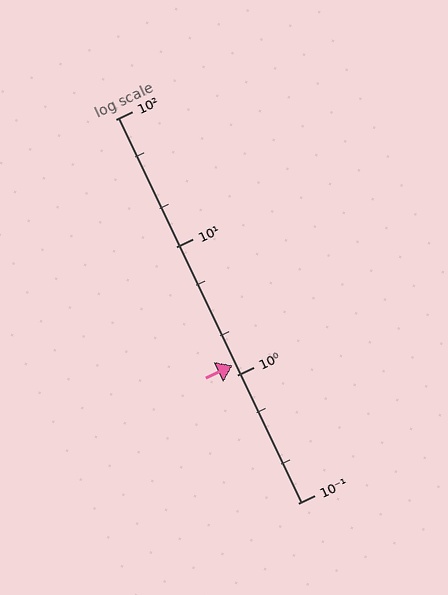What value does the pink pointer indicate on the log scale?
The pointer indicates approximately 1.2.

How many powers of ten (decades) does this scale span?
The scale spans 3 decades, from 0.1 to 100.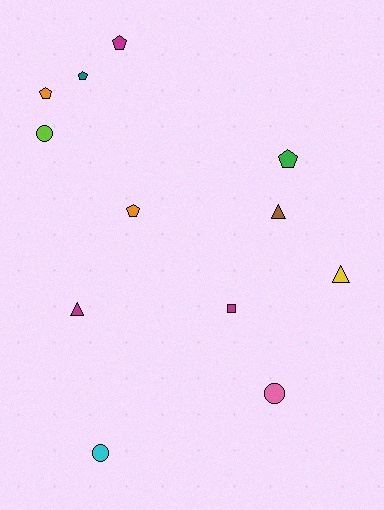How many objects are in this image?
There are 12 objects.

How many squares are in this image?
There is 1 square.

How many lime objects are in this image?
There is 1 lime object.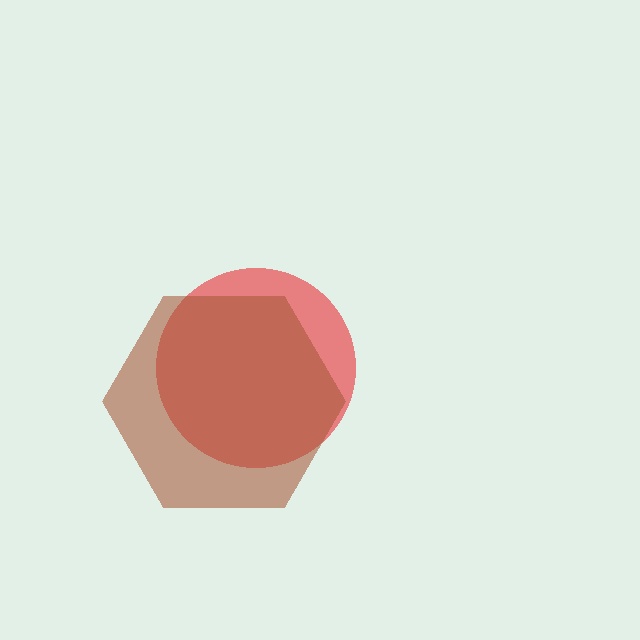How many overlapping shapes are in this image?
There are 2 overlapping shapes in the image.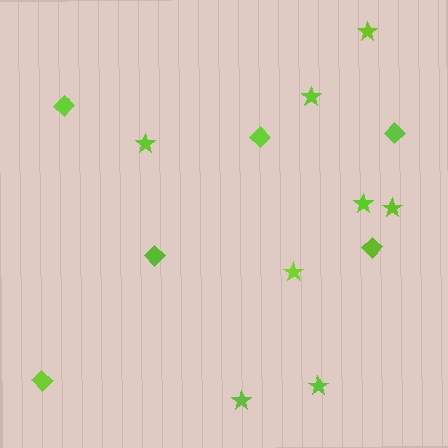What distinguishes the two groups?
There are 2 groups: one group of stars (8) and one group of diamonds (6).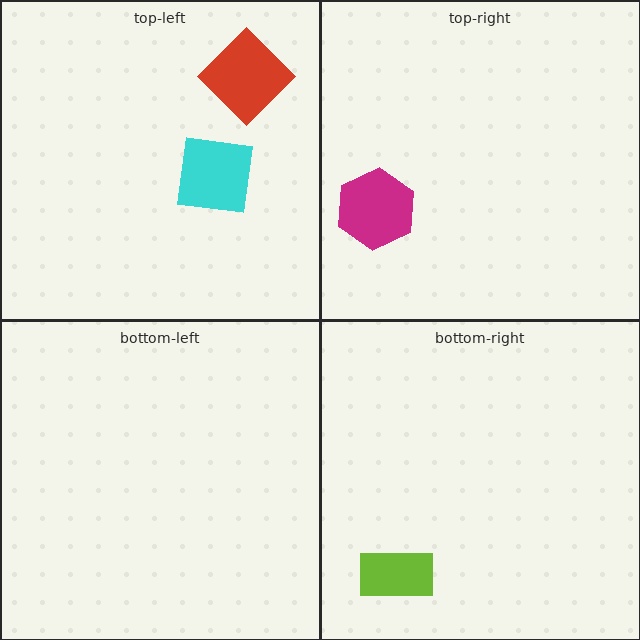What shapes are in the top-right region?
The magenta hexagon.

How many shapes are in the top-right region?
1.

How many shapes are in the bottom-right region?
1.